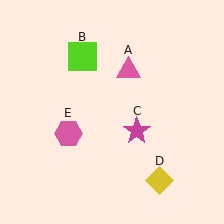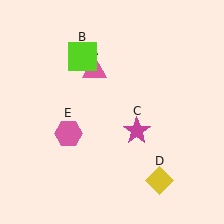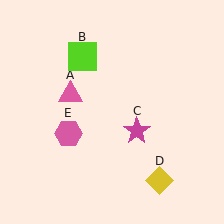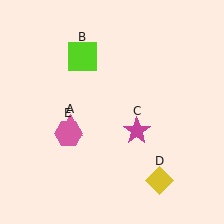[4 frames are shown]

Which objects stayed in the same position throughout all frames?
Lime square (object B) and magenta star (object C) and yellow diamond (object D) and pink hexagon (object E) remained stationary.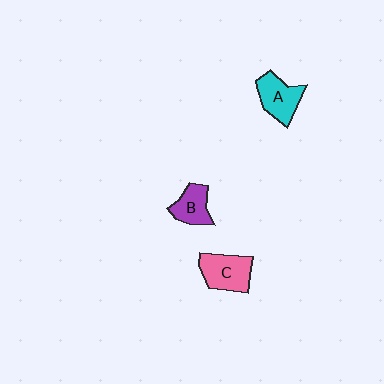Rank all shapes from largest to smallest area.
From largest to smallest: C (pink), A (cyan), B (purple).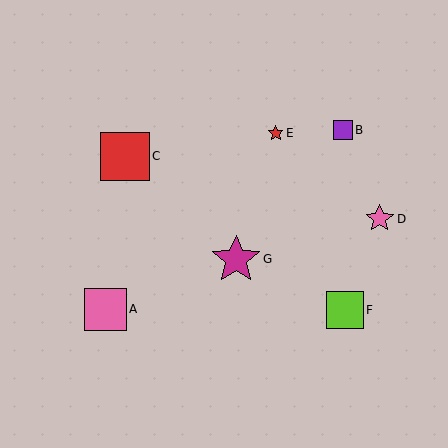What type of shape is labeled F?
Shape F is a lime square.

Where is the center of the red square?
The center of the red square is at (125, 156).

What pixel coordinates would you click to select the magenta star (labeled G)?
Click at (236, 259) to select the magenta star G.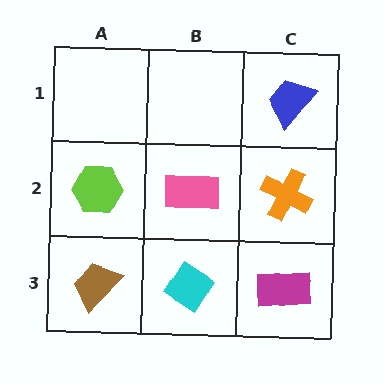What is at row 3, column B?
A cyan diamond.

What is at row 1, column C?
A blue trapezoid.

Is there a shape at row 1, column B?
No, that cell is empty.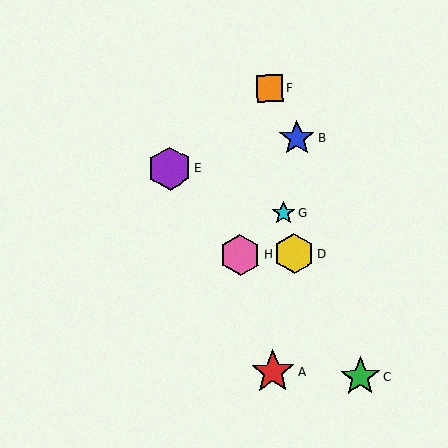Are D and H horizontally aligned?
Yes, both are at y≈254.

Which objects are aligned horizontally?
Objects D, H are aligned horizontally.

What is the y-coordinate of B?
Object B is at y≈139.